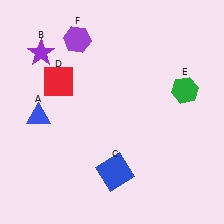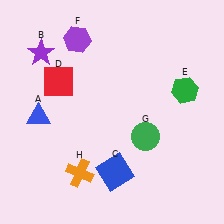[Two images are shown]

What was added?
A green circle (G), an orange cross (H) were added in Image 2.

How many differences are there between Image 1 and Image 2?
There are 2 differences between the two images.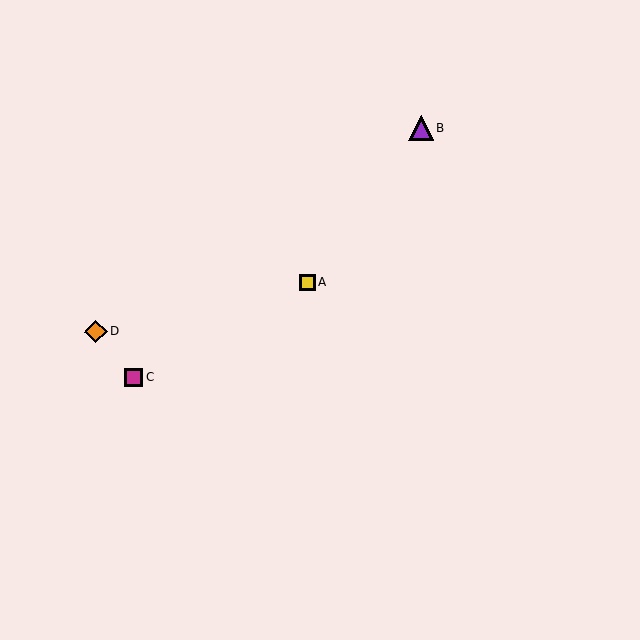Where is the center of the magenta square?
The center of the magenta square is at (134, 378).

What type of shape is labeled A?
Shape A is a yellow square.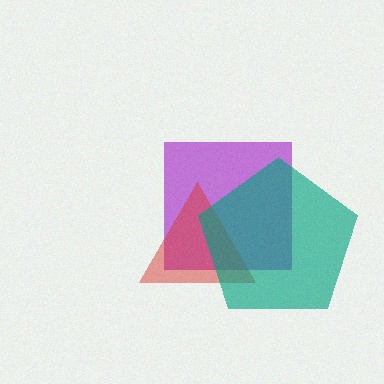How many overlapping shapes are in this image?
There are 3 overlapping shapes in the image.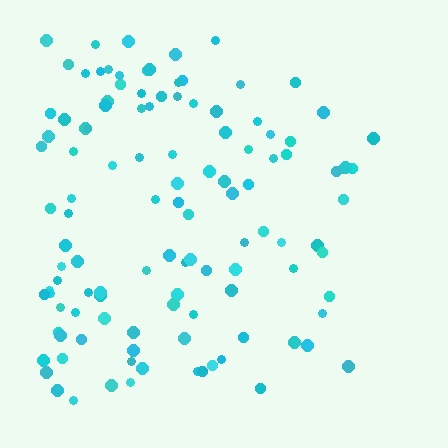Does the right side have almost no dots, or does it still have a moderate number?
Still a moderate number, just noticeably fewer than the left.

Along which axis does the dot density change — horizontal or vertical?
Horizontal.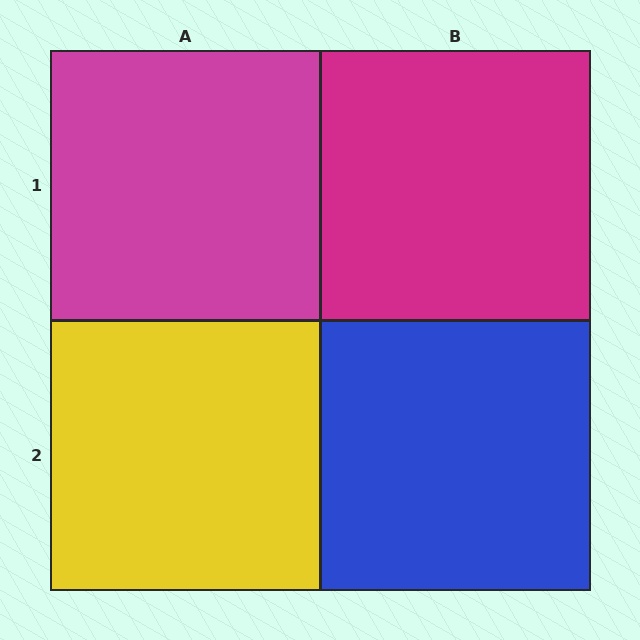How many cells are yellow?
1 cell is yellow.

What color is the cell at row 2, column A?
Yellow.